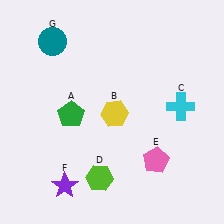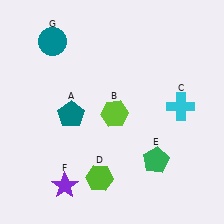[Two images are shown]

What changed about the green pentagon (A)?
In Image 1, A is green. In Image 2, it changed to teal.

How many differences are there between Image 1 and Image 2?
There are 3 differences between the two images.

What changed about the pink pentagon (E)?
In Image 1, E is pink. In Image 2, it changed to green.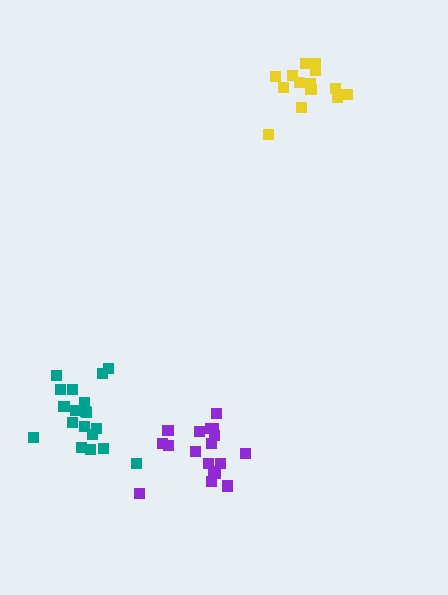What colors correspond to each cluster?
The clusters are colored: yellow, teal, purple.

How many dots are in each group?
Group 1: 15 dots, Group 2: 19 dots, Group 3: 18 dots (52 total).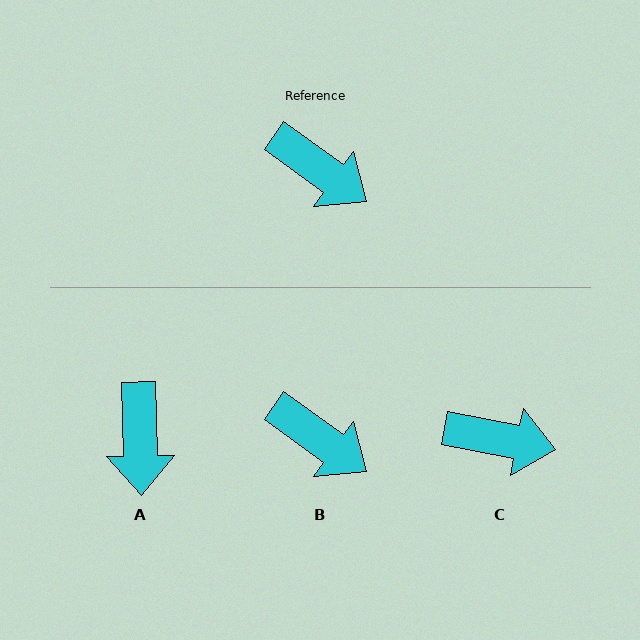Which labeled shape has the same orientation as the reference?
B.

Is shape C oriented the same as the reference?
No, it is off by about 25 degrees.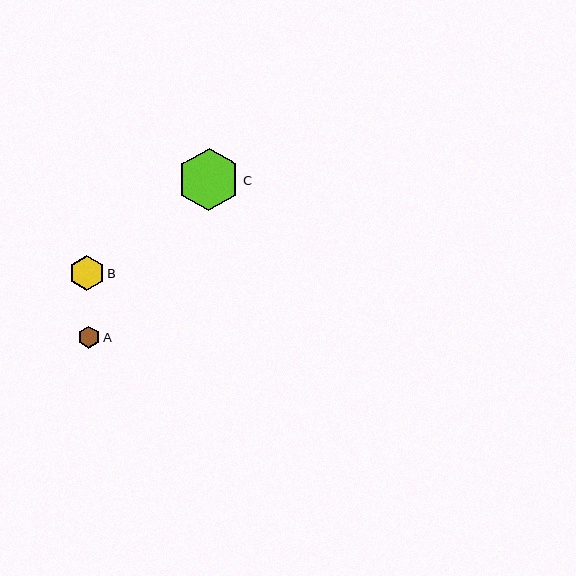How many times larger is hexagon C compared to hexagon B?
Hexagon C is approximately 1.8 times the size of hexagon B.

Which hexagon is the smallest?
Hexagon A is the smallest with a size of approximately 22 pixels.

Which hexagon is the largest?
Hexagon C is the largest with a size of approximately 63 pixels.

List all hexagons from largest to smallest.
From largest to smallest: C, B, A.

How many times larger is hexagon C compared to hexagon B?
Hexagon C is approximately 1.8 times the size of hexagon B.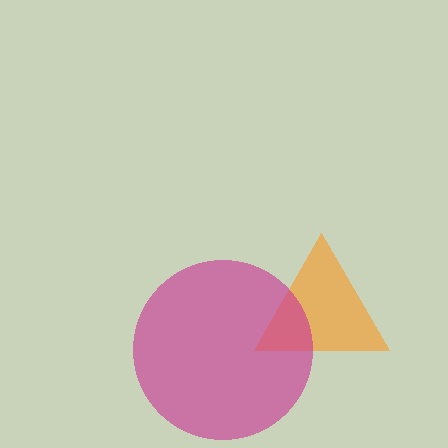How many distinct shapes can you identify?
There are 2 distinct shapes: an orange triangle, a magenta circle.